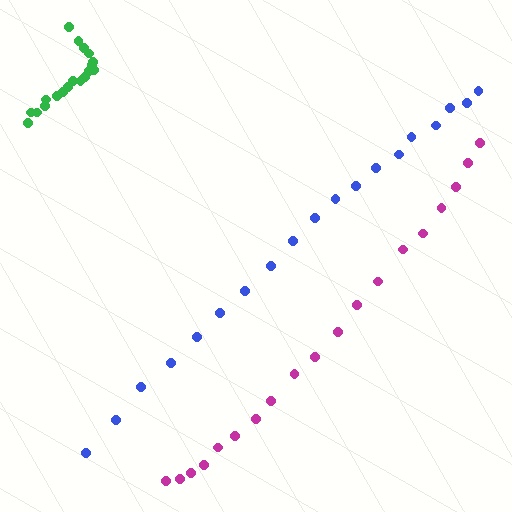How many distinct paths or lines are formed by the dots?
There are 3 distinct paths.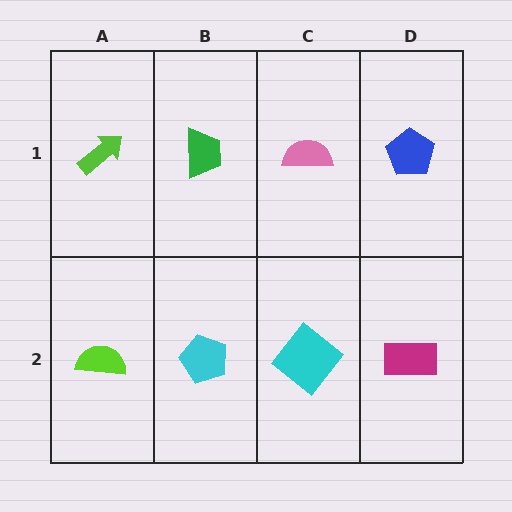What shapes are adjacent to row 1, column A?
A lime semicircle (row 2, column A), a green trapezoid (row 1, column B).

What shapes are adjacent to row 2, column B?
A green trapezoid (row 1, column B), a lime semicircle (row 2, column A), a cyan diamond (row 2, column C).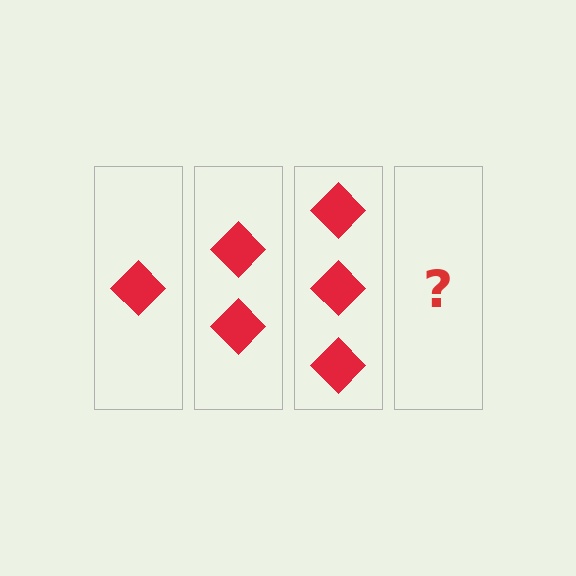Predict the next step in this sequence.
The next step is 4 diamonds.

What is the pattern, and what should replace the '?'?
The pattern is that each step adds one more diamond. The '?' should be 4 diamonds.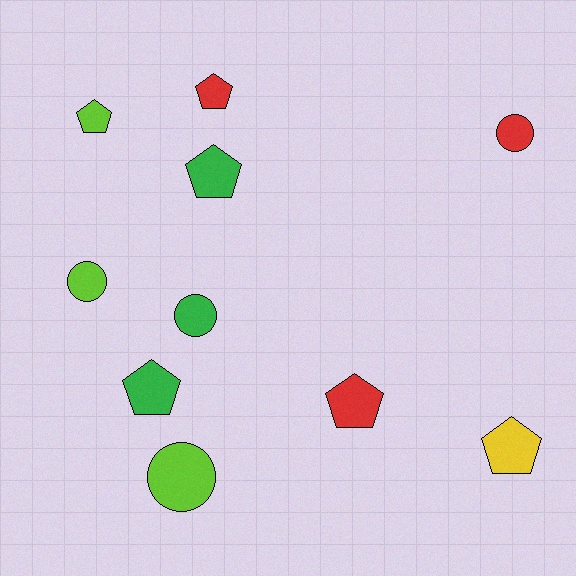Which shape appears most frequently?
Pentagon, with 6 objects.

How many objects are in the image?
There are 10 objects.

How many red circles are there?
There is 1 red circle.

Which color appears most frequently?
Green, with 3 objects.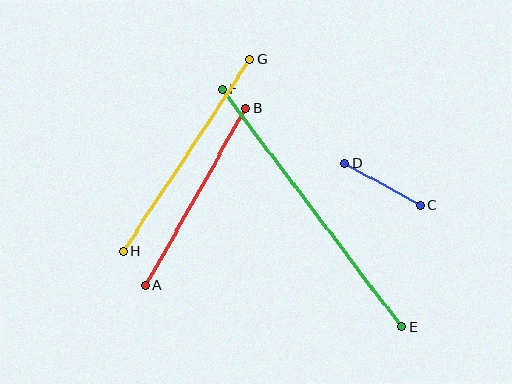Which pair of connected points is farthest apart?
Points E and F are farthest apart.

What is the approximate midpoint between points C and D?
The midpoint is at approximately (383, 184) pixels.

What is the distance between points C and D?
The distance is approximately 87 pixels.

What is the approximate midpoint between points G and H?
The midpoint is at approximately (186, 155) pixels.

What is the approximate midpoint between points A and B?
The midpoint is at approximately (195, 197) pixels.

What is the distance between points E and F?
The distance is approximately 298 pixels.